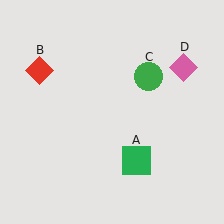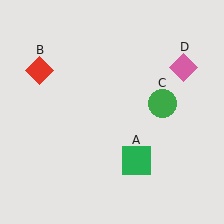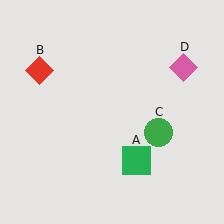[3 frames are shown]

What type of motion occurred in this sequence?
The green circle (object C) rotated clockwise around the center of the scene.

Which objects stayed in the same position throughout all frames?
Green square (object A) and red diamond (object B) and pink diamond (object D) remained stationary.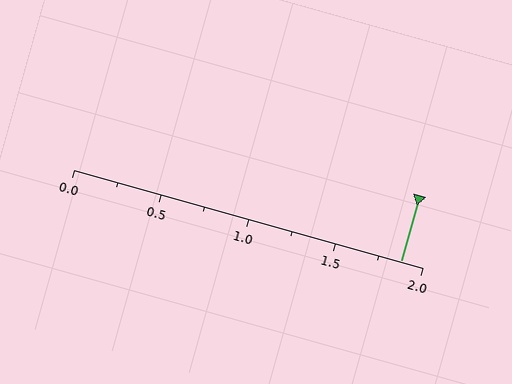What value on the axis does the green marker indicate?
The marker indicates approximately 1.88.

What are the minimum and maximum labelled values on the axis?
The axis runs from 0.0 to 2.0.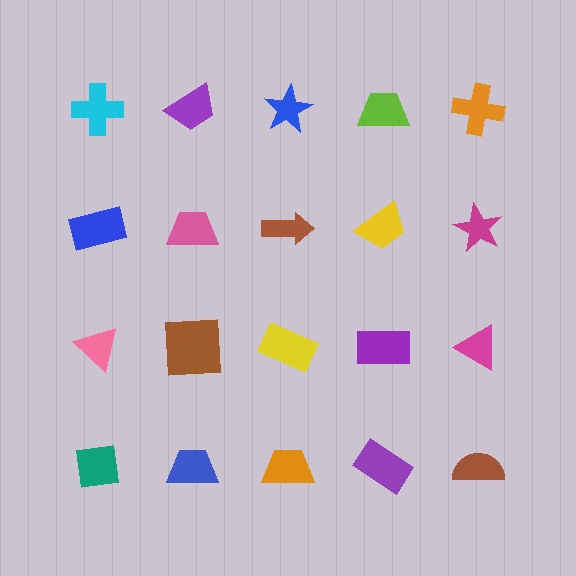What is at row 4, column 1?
A teal square.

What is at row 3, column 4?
A purple rectangle.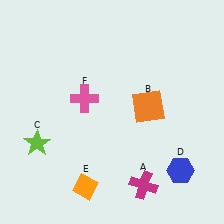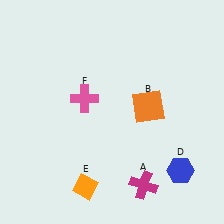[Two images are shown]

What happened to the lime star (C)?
The lime star (C) was removed in Image 2. It was in the bottom-left area of Image 1.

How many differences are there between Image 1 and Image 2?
There is 1 difference between the two images.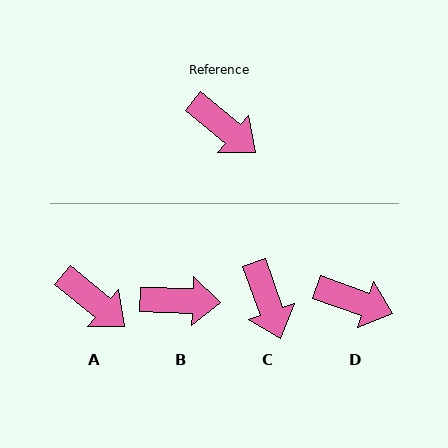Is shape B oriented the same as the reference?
No, it is off by about 37 degrees.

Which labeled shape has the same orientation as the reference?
A.